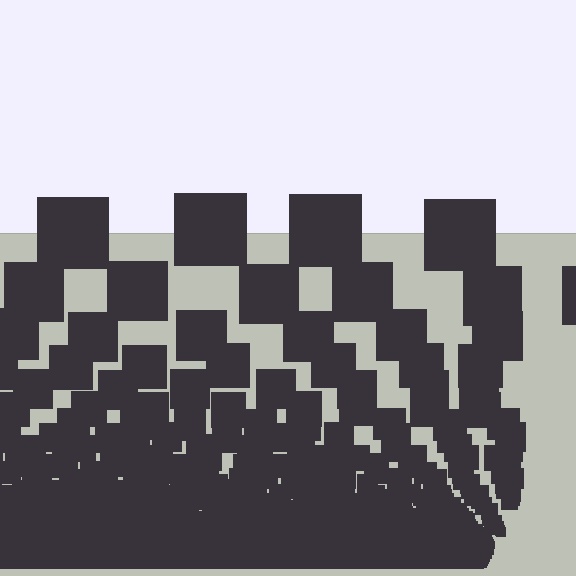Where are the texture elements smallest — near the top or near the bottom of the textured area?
Near the bottom.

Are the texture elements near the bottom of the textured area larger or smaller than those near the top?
Smaller. The gradient is inverted — elements near the bottom are smaller and denser.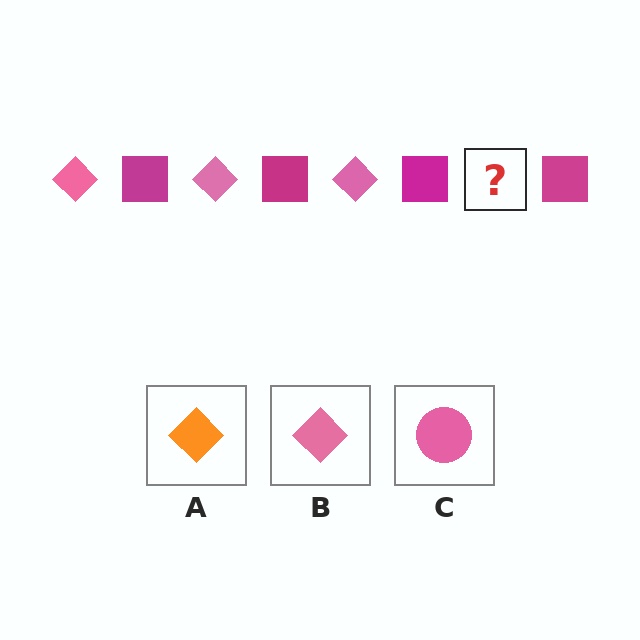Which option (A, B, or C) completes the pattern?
B.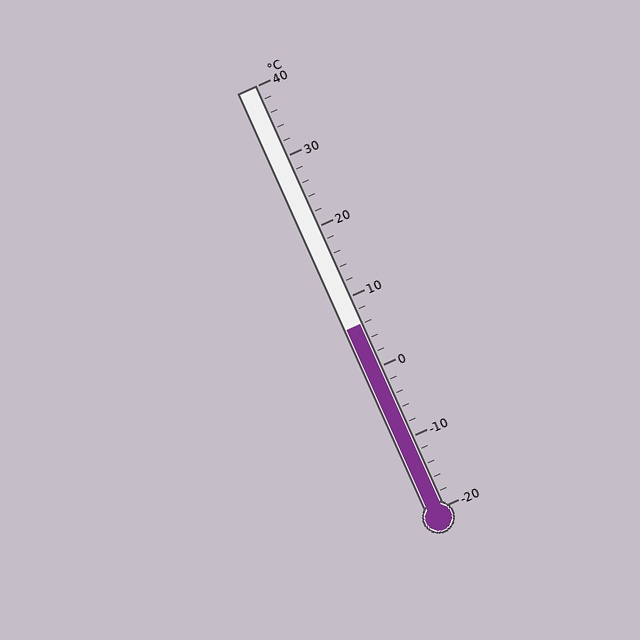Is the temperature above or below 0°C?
The temperature is above 0°C.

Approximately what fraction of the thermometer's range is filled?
The thermometer is filled to approximately 45% of its range.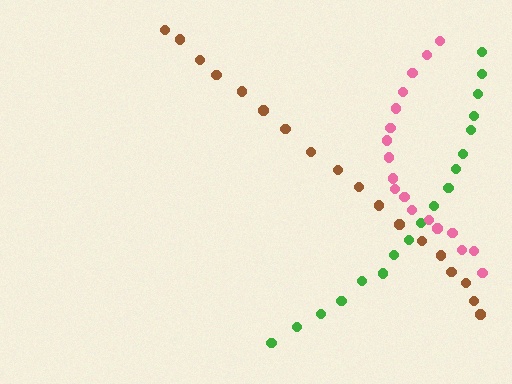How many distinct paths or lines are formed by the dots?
There are 3 distinct paths.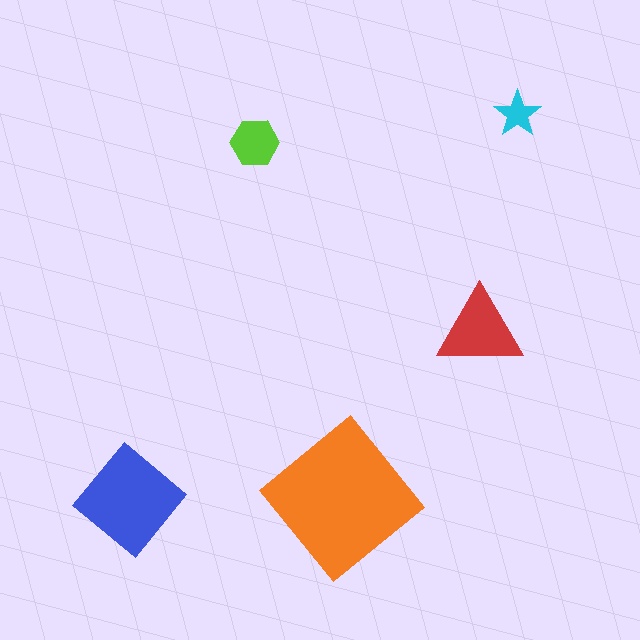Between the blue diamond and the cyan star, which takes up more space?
The blue diamond.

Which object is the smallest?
The cyan star.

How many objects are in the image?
There are 5 objects in the image.